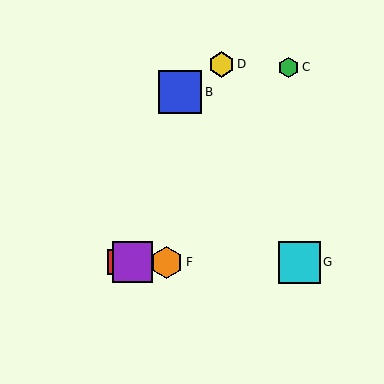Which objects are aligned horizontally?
Objects A, E, F, G are aligned horizontally.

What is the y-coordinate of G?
Object G is at y≈262.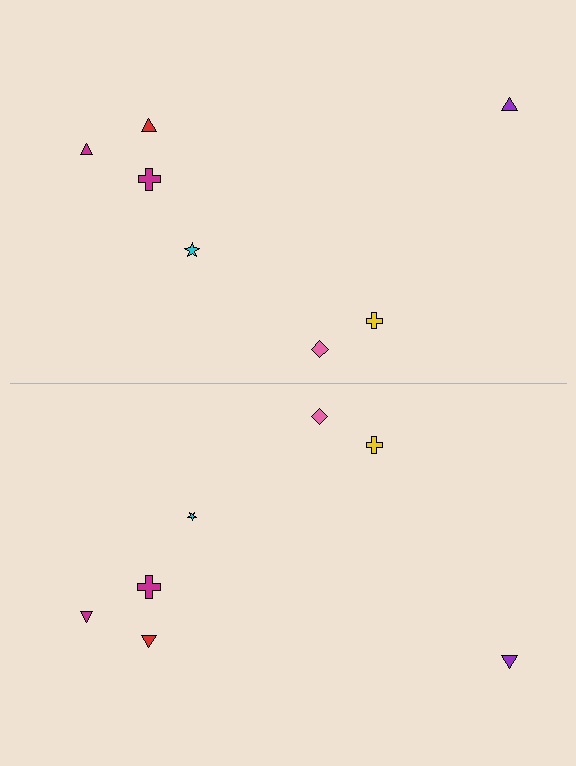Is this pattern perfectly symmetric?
No, the pattern is not perfectly symmetric. The cyan star on the bottom side has a different size than its mirror counterpart.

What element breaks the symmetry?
The cyan star on the bottom side has a different size than its mirror counterpart.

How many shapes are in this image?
There are 14 shapes in this image.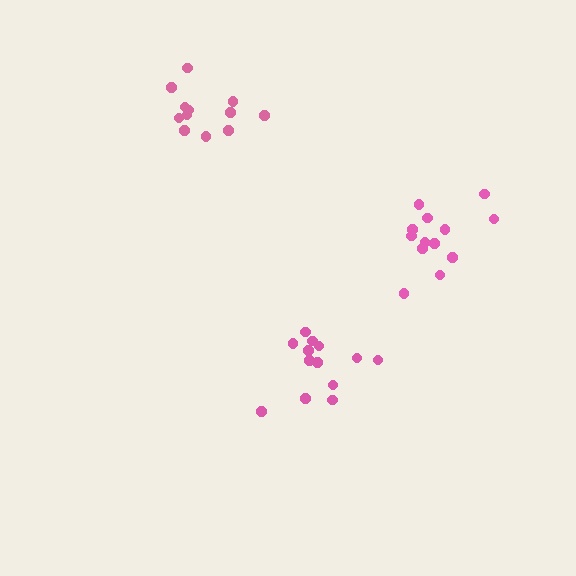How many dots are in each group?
Group 1: 13 dots, Group 2: 12 dots, Group 3: 13 dots (38 total).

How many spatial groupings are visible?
There are 3 spatial groupings.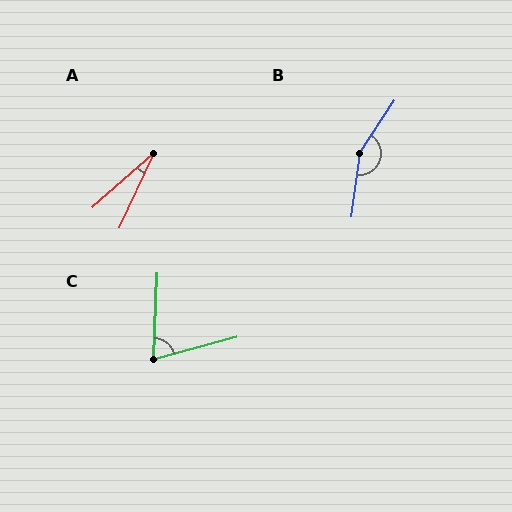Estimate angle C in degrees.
Approximately 73 degrees.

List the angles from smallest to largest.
A (24°), C (73°), B (154°).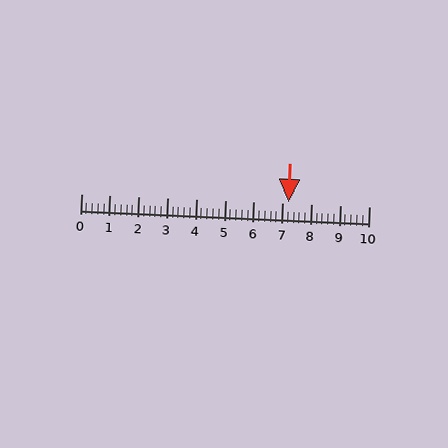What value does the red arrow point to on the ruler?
The red arrow points to approximately 7.2.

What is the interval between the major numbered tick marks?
The major tick marks are spaced 1 units apart.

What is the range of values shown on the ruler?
The ruler shows values from 0 to 10.